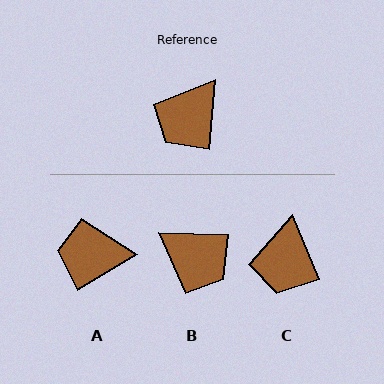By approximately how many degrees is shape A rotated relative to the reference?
Approximately 55 degrees clockwise.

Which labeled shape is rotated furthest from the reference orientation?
B, about 93 degrees away.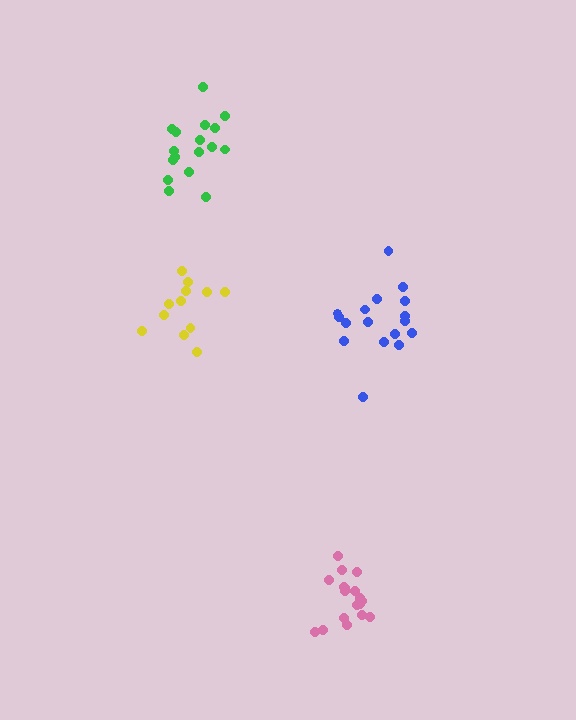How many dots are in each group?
Group 1: 18 dots, Group 2: 17 dots, Group 3: 12 dots, Group 4: 17 dots (64 total).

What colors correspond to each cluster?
The clusters are colored: pink, green, yellow, blue.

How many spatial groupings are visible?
There are 4 spatial groupings.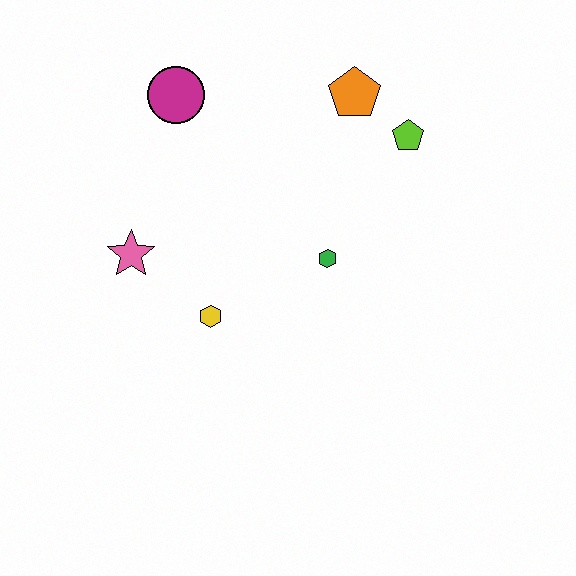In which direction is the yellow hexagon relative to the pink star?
The yellow hexagon is to the right of the pink star.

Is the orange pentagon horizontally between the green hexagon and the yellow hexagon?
No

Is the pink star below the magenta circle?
Yes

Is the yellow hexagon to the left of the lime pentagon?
Yes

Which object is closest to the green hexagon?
The yellow hexagon is closest to the green hexagon.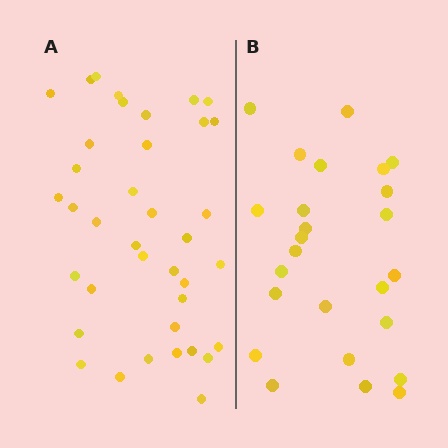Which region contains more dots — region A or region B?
Region A (the left region) has more dots.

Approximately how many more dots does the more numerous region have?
Region A has approximately 15 more dots than region B.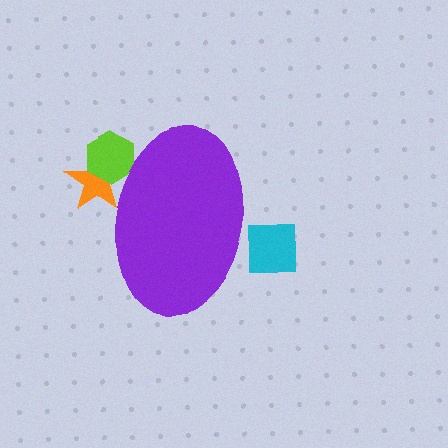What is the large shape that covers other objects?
A purple ellipse.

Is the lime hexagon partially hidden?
Yes, the lime hexagon is partially hidden behind the purple ellipse.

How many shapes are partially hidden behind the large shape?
3 shapes are partially hidden.